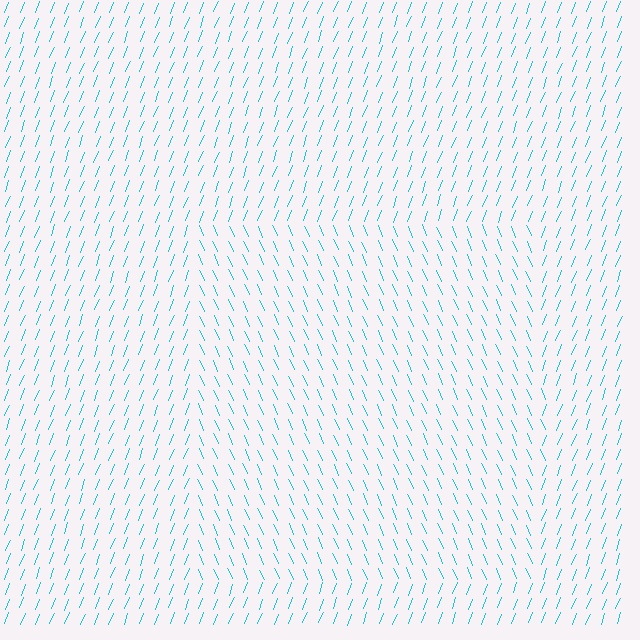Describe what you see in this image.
The image is filled with small cyan line segments. A rectangle region in the image has lines oriented differently from the surrounding lines, creating a visible texture boundary.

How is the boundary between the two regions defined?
The boundary is defined purely by a change in line orientation (approximately 45 degrees difference). All lines are the same color and thickness.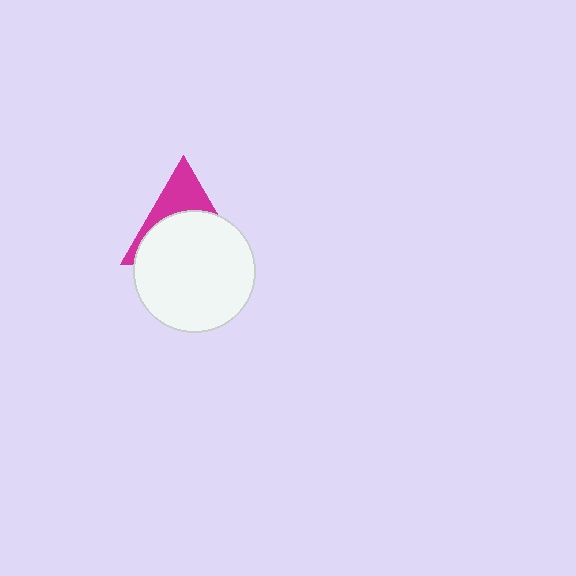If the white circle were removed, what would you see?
You would see the complete magenta triangle.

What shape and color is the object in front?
The object in front is a white circle.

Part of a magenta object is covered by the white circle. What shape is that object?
It is a triangle.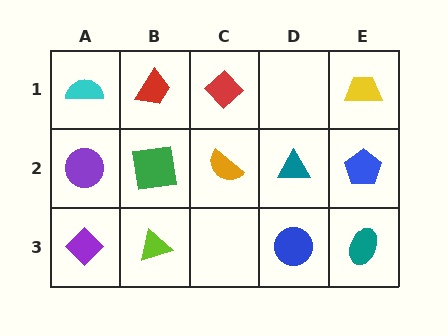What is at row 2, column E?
A blue pentagon.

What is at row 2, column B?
A green square.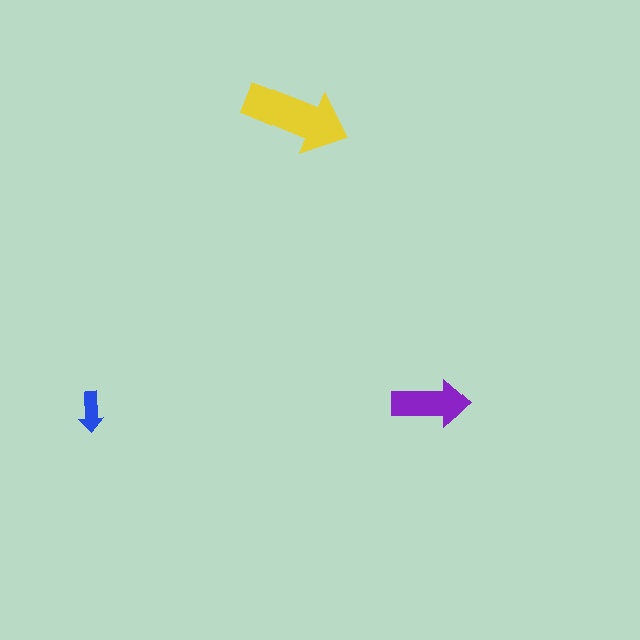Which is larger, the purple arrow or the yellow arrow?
The yellow one.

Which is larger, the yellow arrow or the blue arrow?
The yellow one.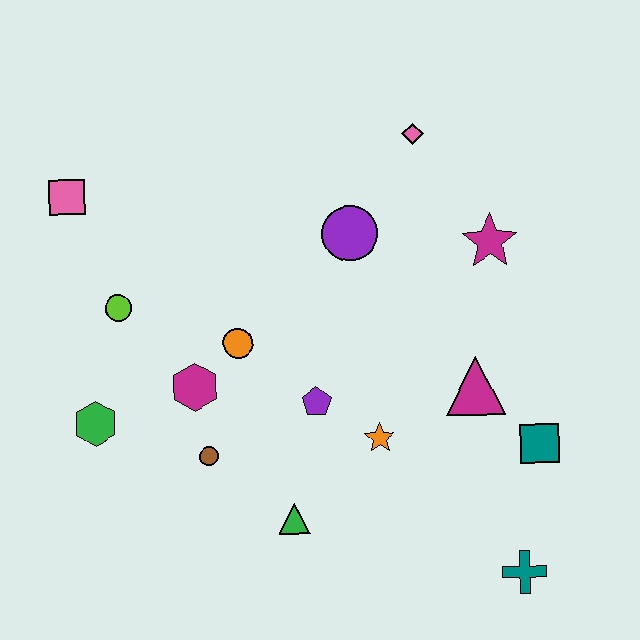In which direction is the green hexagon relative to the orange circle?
The green hexagon is to the left of the orange circle.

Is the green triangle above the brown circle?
No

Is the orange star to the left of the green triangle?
No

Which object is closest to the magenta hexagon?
The orange circle is closest to the magenta hexagon.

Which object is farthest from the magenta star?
The green hexagon is farthest from the magenta star.